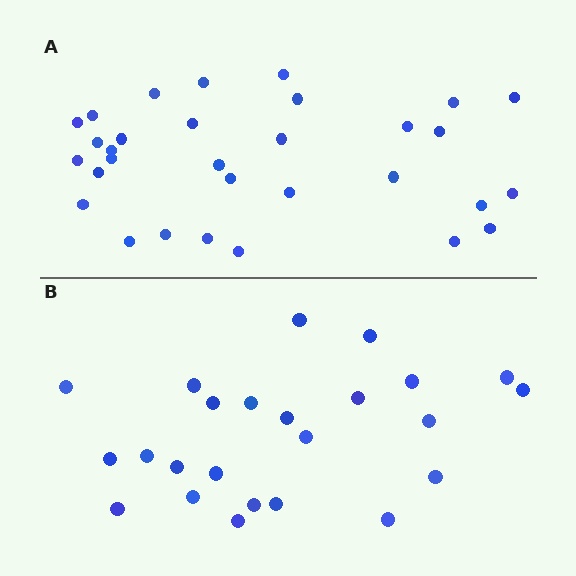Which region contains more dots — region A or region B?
Region A (the top region) has more dots.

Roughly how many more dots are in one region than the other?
Region A has roughly 8 or so more dots than region B.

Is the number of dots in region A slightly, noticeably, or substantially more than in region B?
Region A has noticeably more, but not dramatically so. The ratio is roughly 1.3 to 1.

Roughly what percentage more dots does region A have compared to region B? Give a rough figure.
About 30% more.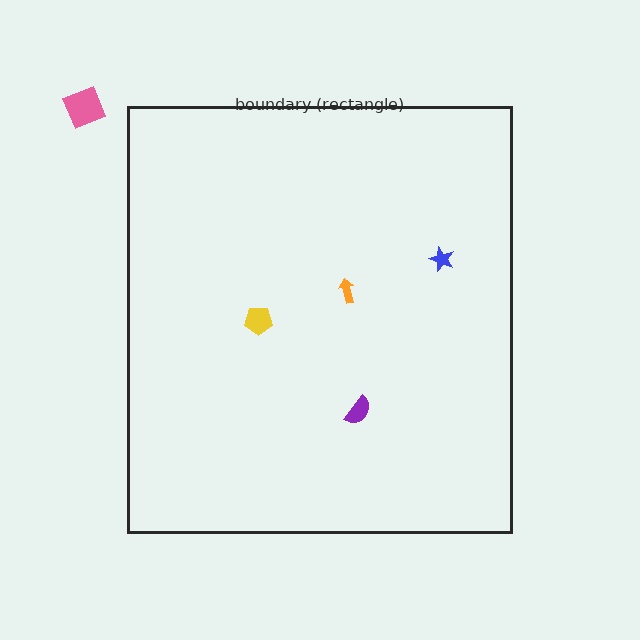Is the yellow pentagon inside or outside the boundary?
Inside.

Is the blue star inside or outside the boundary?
Inside.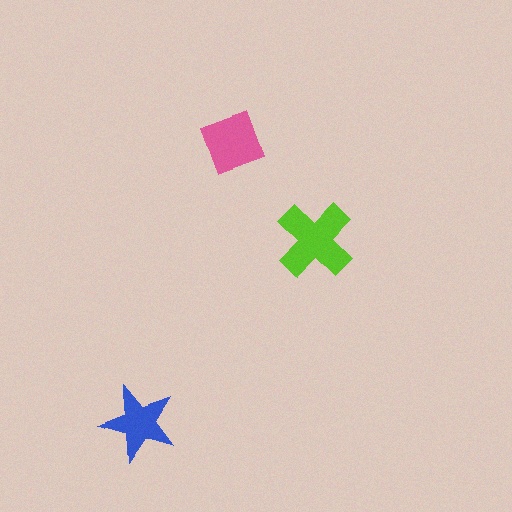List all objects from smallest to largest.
The blue star, the pink diamond, the lime cross.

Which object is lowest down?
The blue star is bottommost.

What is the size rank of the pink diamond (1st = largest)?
2nd.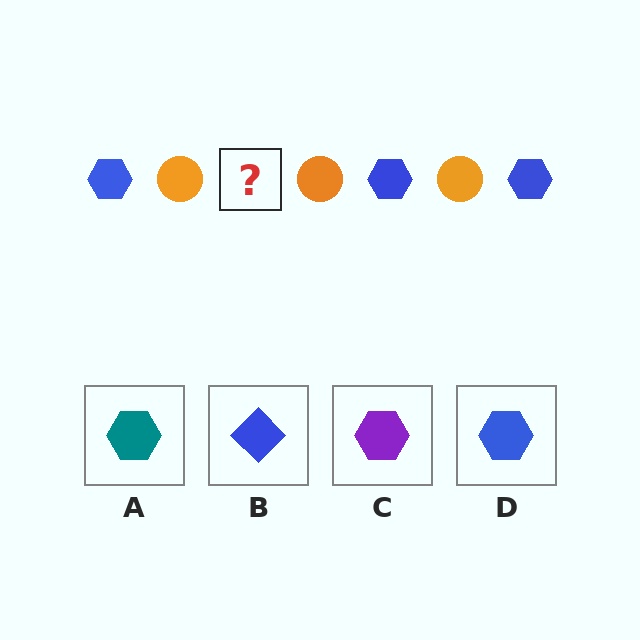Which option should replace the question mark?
Option D.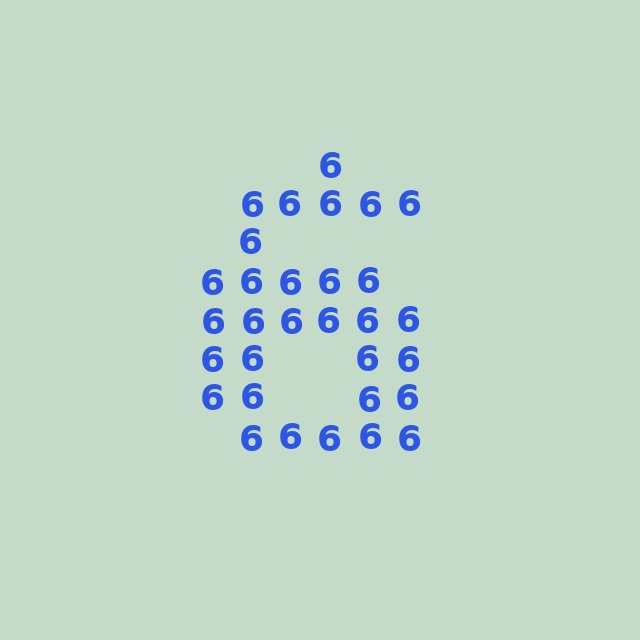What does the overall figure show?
The overall figure shows the digit 6.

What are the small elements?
The small elements are digit 6's.